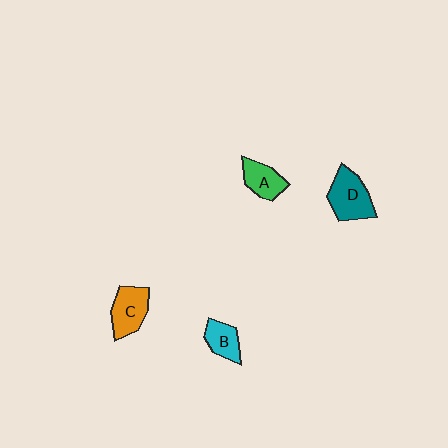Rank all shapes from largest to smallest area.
From largest to smallest: D (teal), C (orange), A (green), B (cyan).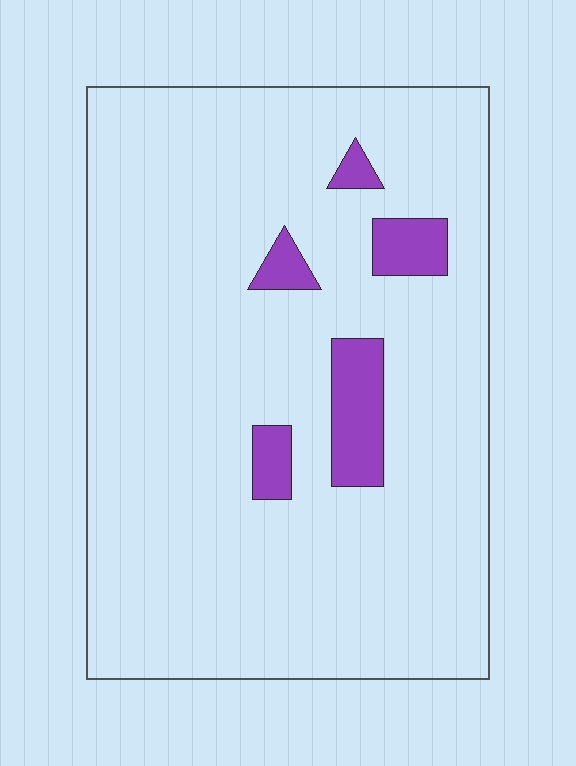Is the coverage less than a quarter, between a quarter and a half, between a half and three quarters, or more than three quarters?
Less than a quarter.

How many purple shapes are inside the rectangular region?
5.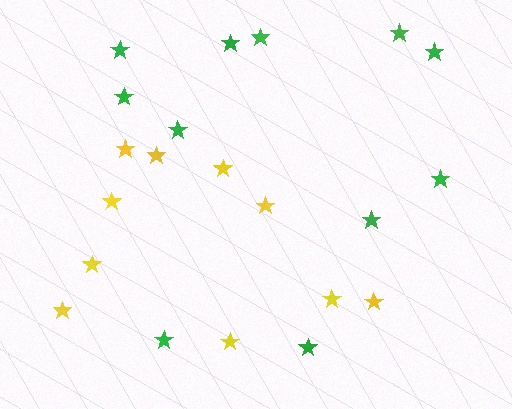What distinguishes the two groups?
There are 2 groups: one group of green stars (11) and one group of yellow stars (10).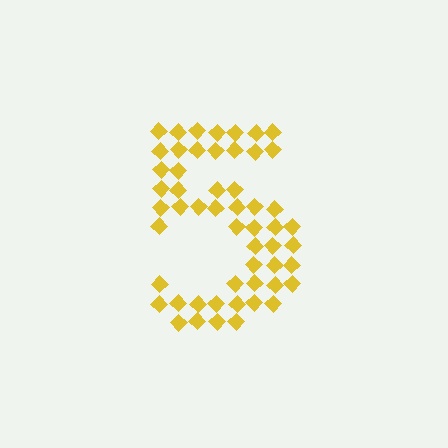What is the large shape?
The large shape is the digit 5.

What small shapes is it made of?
It is made of small diamonds.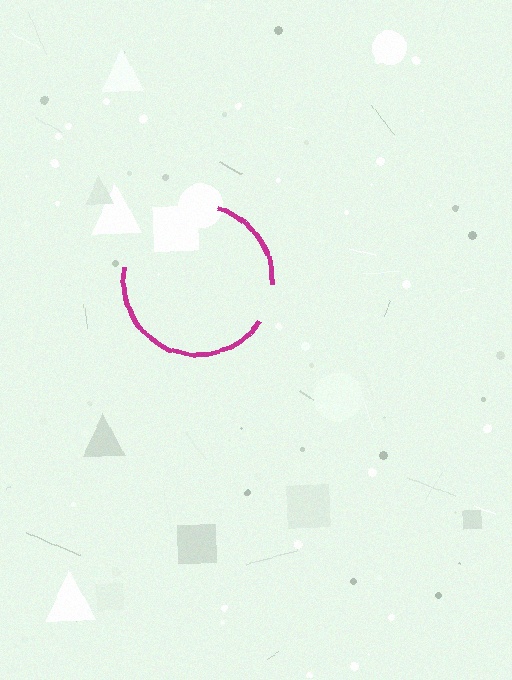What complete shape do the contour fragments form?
The contour fragments form a circle.